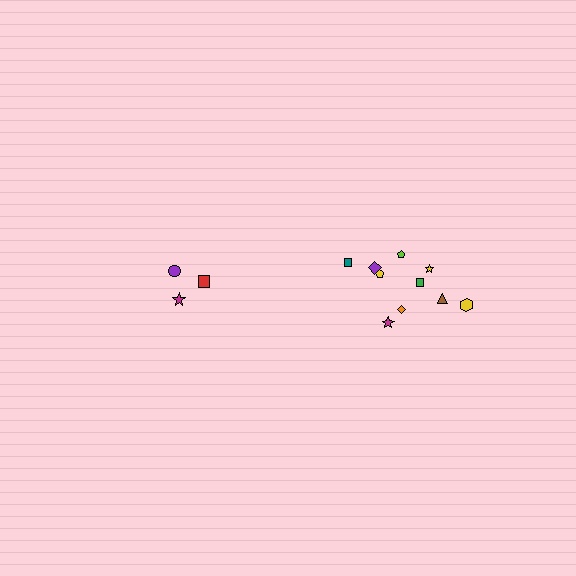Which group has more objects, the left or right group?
The right group.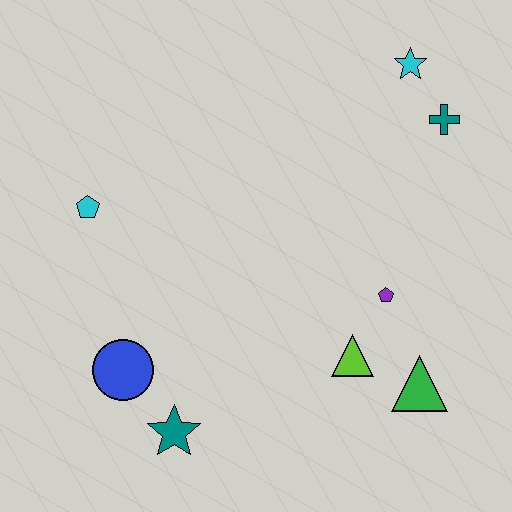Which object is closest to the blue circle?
The teal star is closest to the blue circle.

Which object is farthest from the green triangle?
The cyan pentagon is farthest from the green triangle.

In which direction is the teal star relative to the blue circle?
The teal star is below the blue circle.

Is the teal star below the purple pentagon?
Yes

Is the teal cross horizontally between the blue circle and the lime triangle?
No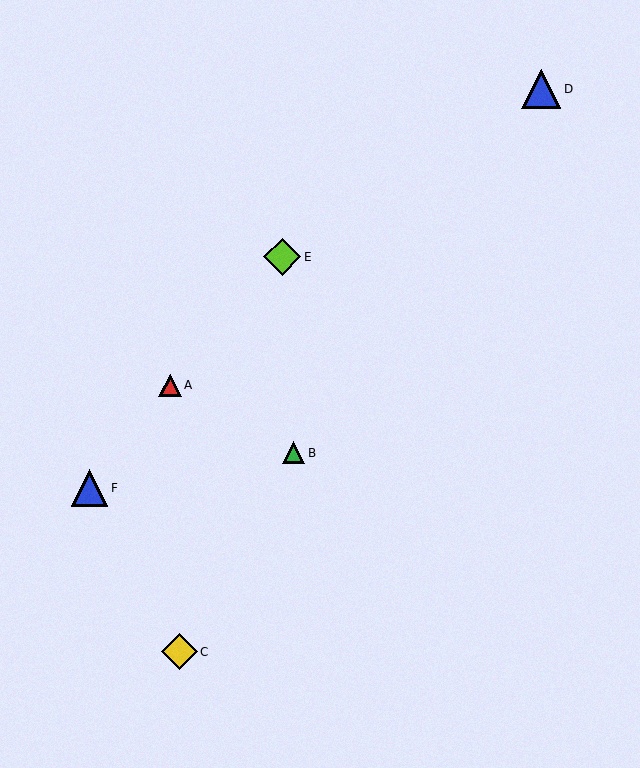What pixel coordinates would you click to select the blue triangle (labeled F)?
Click at (90, 488) to select the blue triangle F.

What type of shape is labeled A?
Shape A is a red triangle.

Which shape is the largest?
The blue triangle (labeled D) is the largest.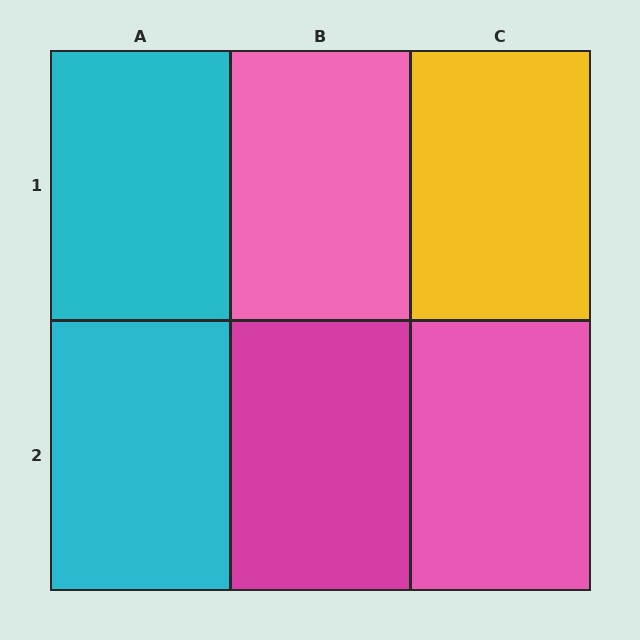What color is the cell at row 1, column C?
Yellow.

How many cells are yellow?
1 cell is yellow.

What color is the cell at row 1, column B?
Pink.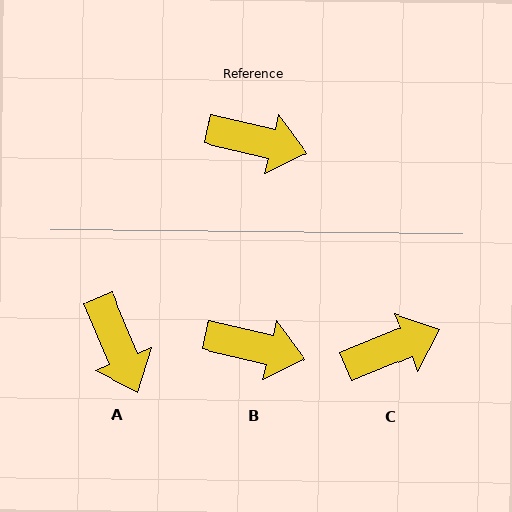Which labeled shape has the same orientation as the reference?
B.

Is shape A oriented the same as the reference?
No, it is off by about 54 degrees.